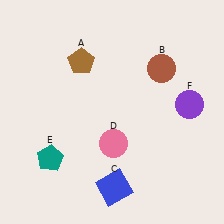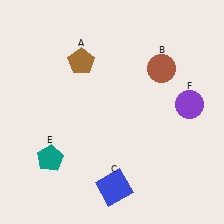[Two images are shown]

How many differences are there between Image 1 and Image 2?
There is 1 difference between the two images.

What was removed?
The pink circle (D) was removed in Image 2.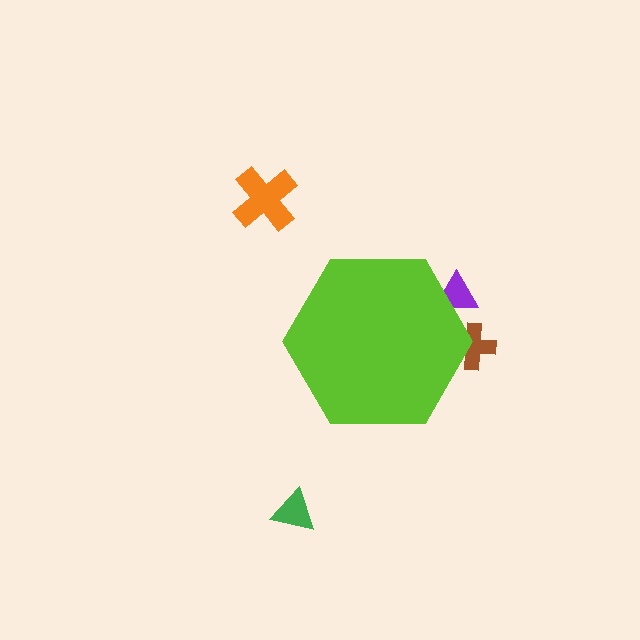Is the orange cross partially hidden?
No, the orange cross is fully visible.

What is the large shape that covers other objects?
A lime hexagon.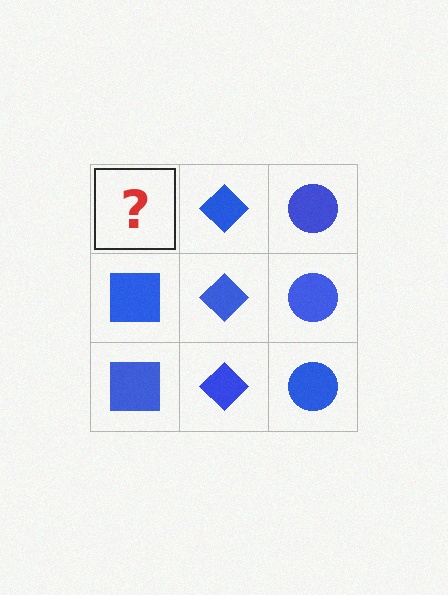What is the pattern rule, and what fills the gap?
The rule is that each column has a consistent shape. The gap should be filled with a blue square.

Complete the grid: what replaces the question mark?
The question mark should be replaced with a blue square.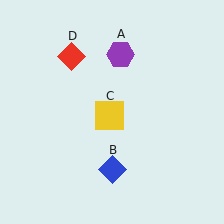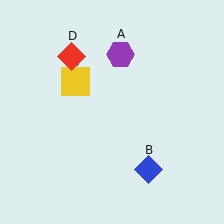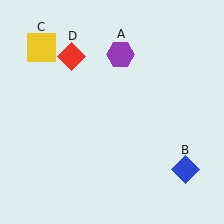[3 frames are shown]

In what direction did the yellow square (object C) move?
The yellow square (object C) moved up and to the left.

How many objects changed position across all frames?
2 objects changed position: blue diamond (object B), yellow square (object C).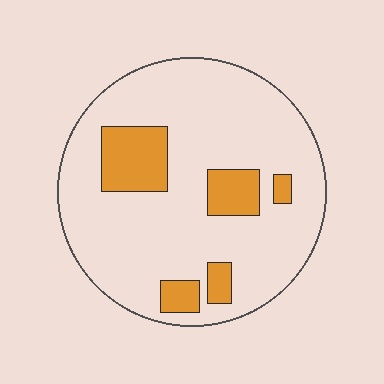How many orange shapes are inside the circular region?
5.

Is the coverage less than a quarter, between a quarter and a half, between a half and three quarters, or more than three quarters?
Less than a quarter.